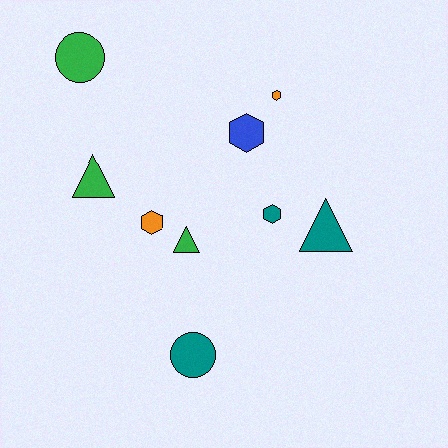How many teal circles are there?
There is 1 teal circle.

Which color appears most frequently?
Green, with 3 objects.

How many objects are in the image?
There are 9 objects.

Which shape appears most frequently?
Hexagon, with 4 objects.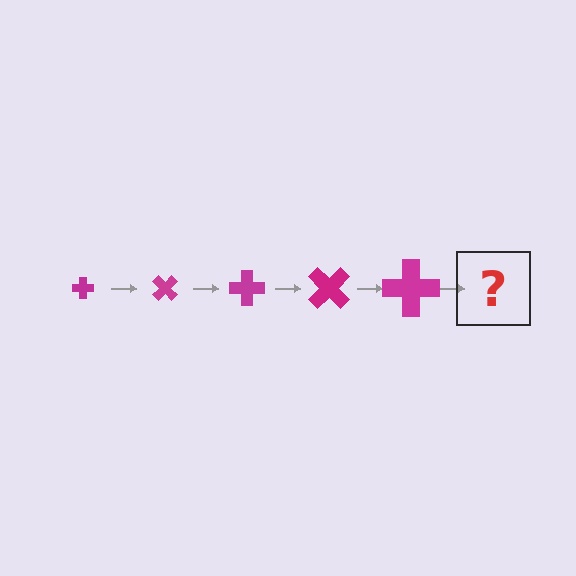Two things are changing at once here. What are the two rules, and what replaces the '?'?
The two rules are that the cross grows larger each step and it rotates 45 degrees each step. The '?' should be a cross, larger than the previous one and rotated 225 degrees from the start.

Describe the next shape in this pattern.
It should be a cross, larger than the previous one and rotated 225 degrees from the start.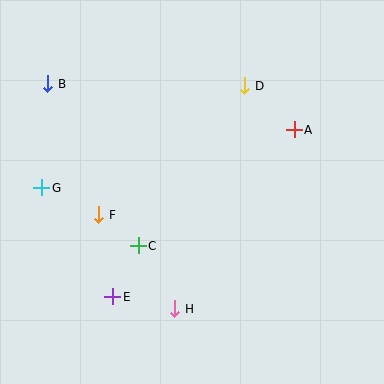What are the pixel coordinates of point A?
Point A is at (294, 130).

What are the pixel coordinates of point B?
Point B is at (48, 84).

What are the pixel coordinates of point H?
Point H is at (175, 309).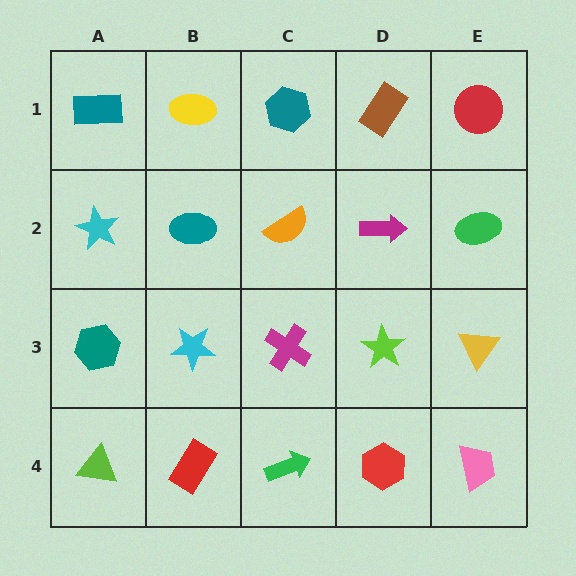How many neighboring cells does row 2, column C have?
4.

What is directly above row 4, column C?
A magenta cross.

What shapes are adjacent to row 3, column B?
A teal ellipse (row 2, column B), a red rectangle (row 4, column B), a teal hexagon (row 3, column A), a magenta cross (row 3, column C).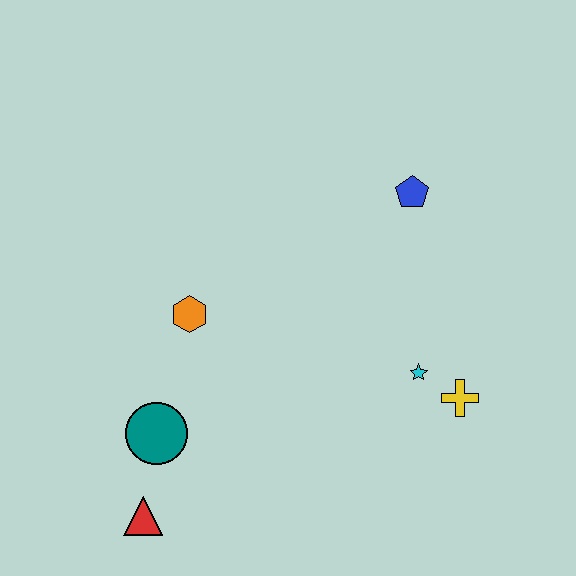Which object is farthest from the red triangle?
The blue pentagon is farthest from the red triangle.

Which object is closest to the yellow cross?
The cyan star is closest to the yellow cross.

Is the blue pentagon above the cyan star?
Yes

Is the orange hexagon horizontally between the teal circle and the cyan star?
Yes